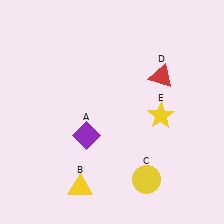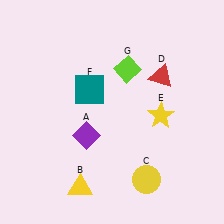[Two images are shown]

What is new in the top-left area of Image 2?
A teal square (F) was added in the top-left area of Image 2.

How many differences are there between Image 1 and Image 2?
There are 2 differences between the two images.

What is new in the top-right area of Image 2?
A lime diamond (G) was added in the top-right area of Image 2.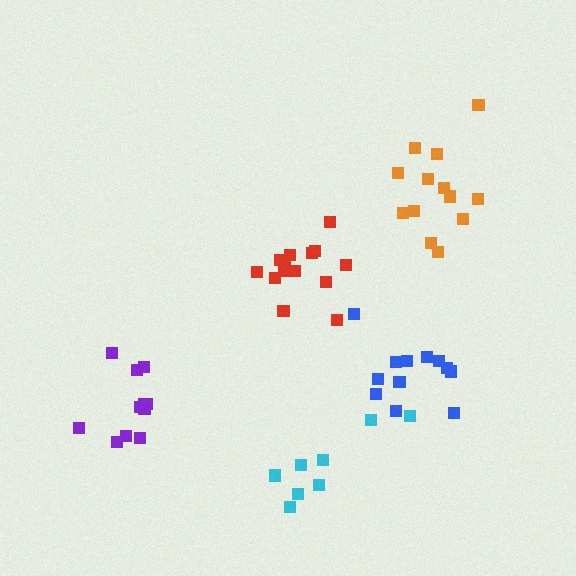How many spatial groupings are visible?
There are 5 spatial groupings.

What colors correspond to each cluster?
The clusters are colored: cyan, red, purple, orange, blue.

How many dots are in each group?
Group 1: 8 dots, Group 2: 14 dots, Group 3: 11 dots, Group 4: 13 dots, Group 5: 12 dots (58 total).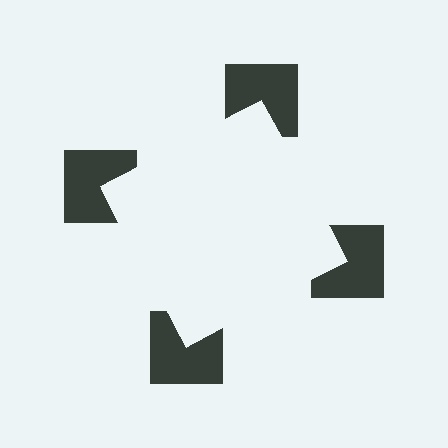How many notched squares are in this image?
There are 4 — one at each vertex of the illusory square.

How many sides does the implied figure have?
4 sides.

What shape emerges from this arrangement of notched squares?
An illusory square — its edges are inferred from the aligned wedge cuts in the notched squares, not physically drawn.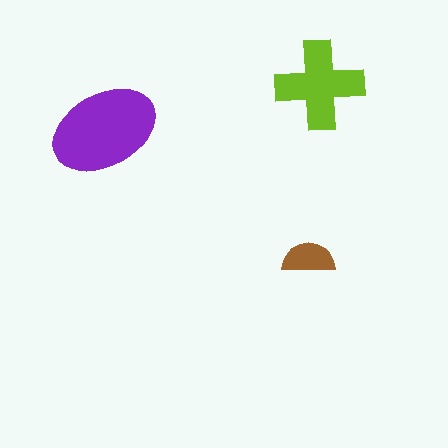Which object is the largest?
The purple ellipse.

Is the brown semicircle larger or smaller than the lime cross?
Smaller.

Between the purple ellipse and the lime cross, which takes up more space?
The purple ellipse.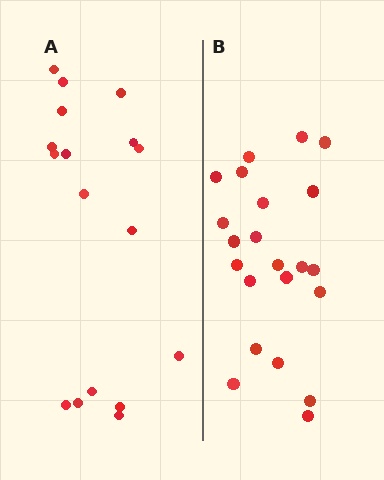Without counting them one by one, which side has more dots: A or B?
Region B (the right region) has more dots.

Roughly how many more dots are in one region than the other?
Region B has about 5 more dots than region A.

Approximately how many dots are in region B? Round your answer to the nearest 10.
About 20 dots. (The exact count is 22, which rounds to 20.)